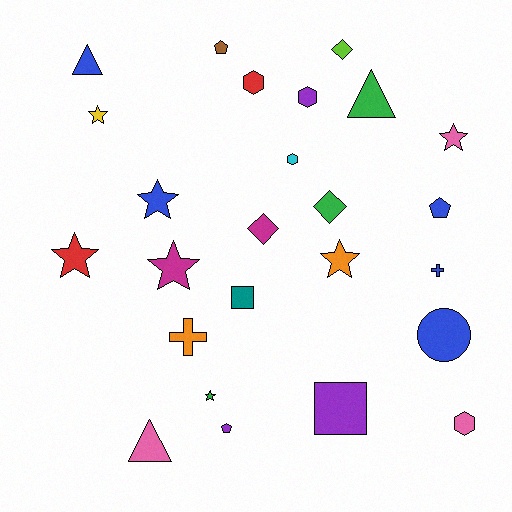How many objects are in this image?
There are 25 objects.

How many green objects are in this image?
There are 3 green objects.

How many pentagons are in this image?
There are 3 pentagons.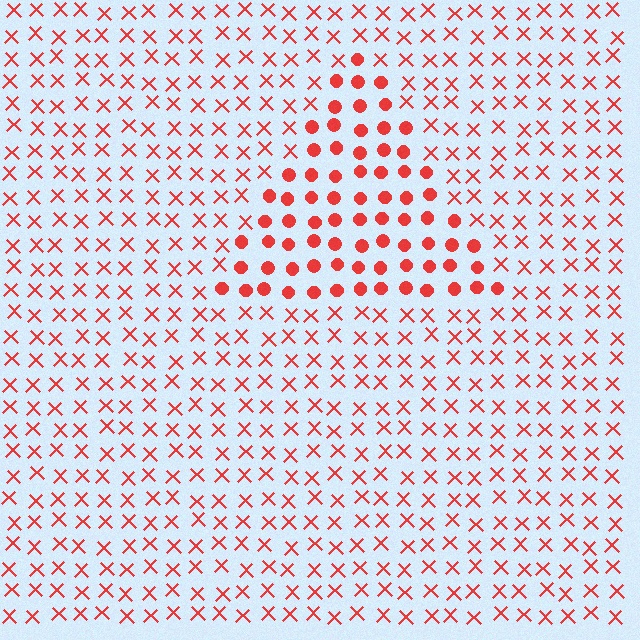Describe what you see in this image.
The image is filled with small red elements arranged in a uniform grid. A triangle-shaped region contains circles, while the surrounding area contains X marks. The boundary is defined purely by the change in element shape.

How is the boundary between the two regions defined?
The boundary is defined by a change in element shape: circles inside vs. X marks outside. All elements share the same color and spacing.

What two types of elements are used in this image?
The image uses circles inside the triangle region and X marks outside it.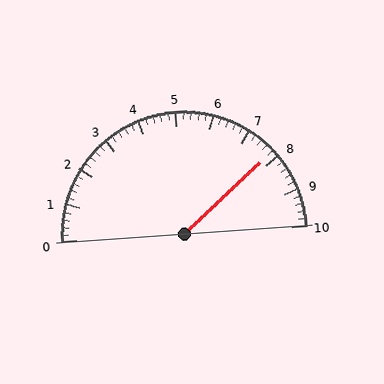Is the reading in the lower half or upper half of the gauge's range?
The reading is in the upper half of the range (0 to 10).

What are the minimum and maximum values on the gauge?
The gauge ranges from 0 to 10.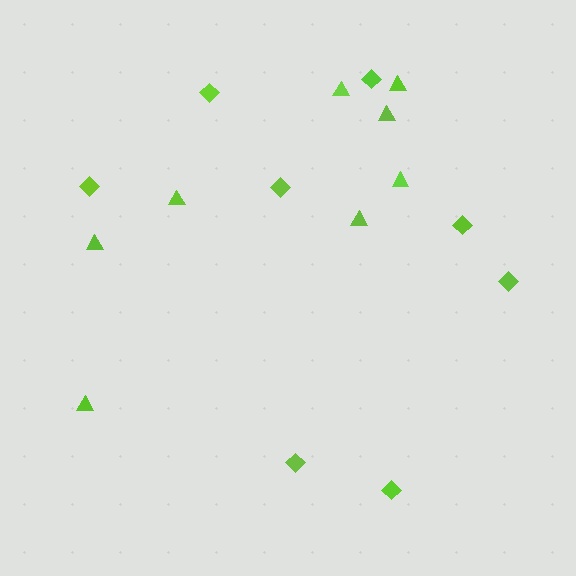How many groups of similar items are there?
There are 2 groups: one group of triangles (8) and one group of diamonds (8).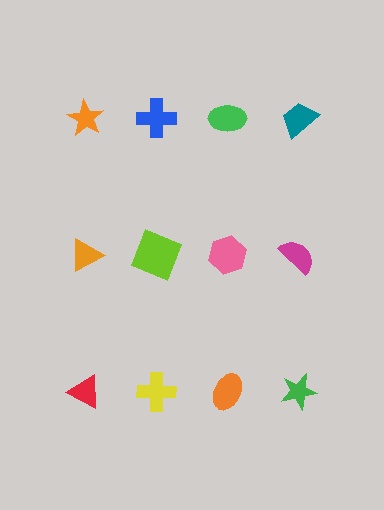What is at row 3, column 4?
A green star.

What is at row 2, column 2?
A lime square.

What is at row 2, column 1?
An orange triangle.